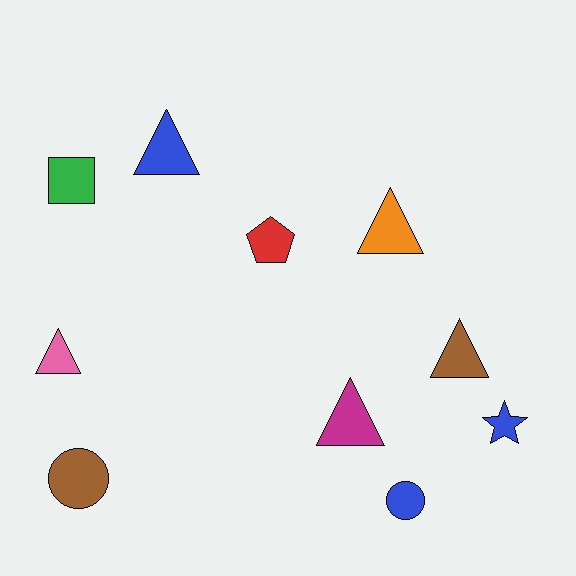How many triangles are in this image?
There are 5 triangles.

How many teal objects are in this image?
There are no teal objects.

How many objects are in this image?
There are 10 objects.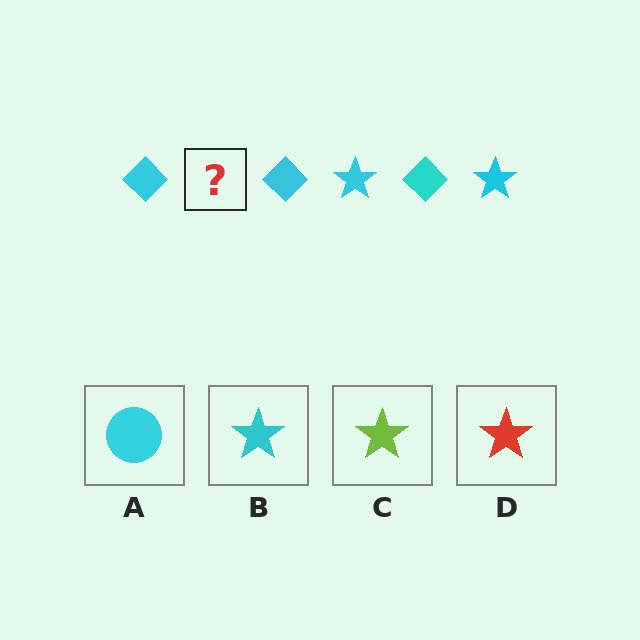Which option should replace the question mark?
Option B.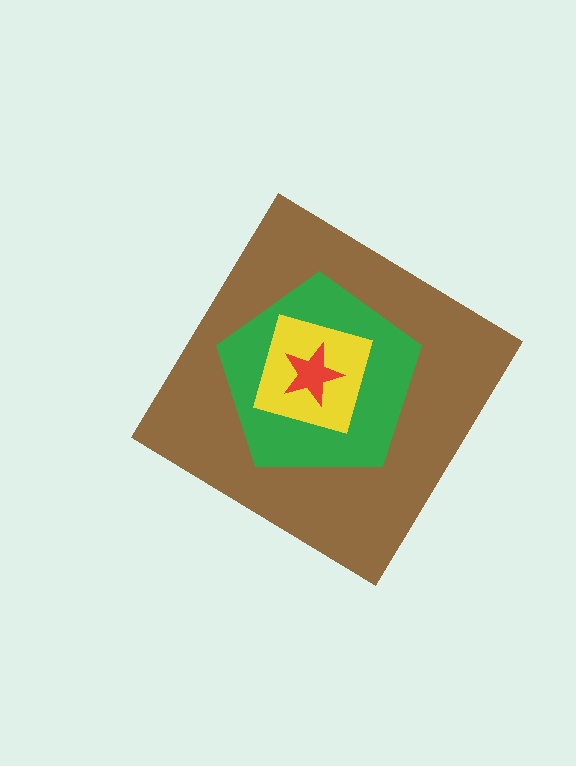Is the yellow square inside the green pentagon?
Yes.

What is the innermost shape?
The red star.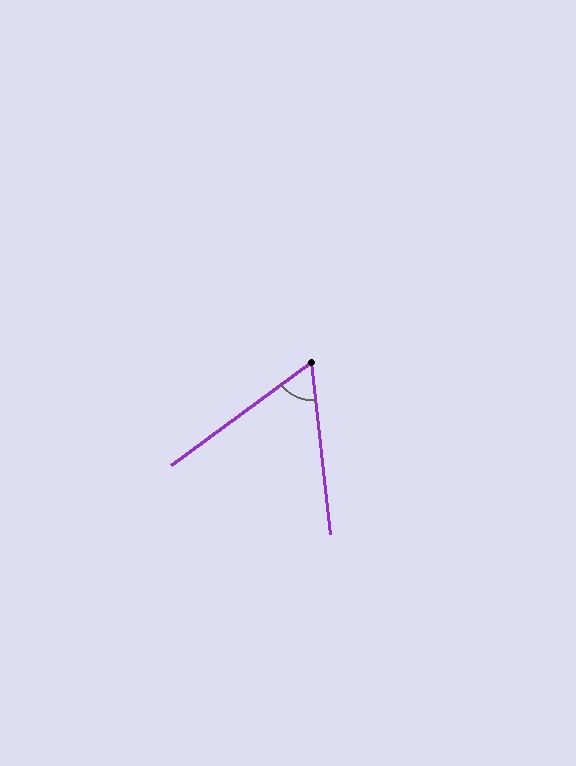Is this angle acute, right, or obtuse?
It is acute.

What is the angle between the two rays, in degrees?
Approximately 60 degrees.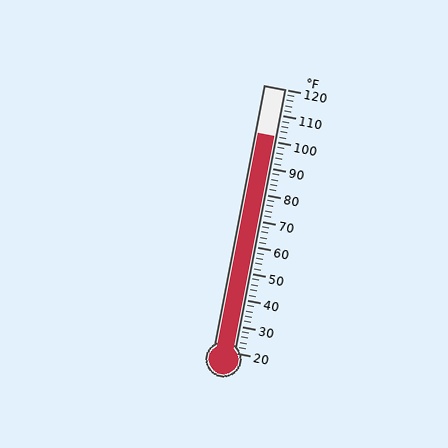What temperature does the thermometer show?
The thermometer shows approximately 102°F.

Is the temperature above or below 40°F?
The temperature is above 40°F.